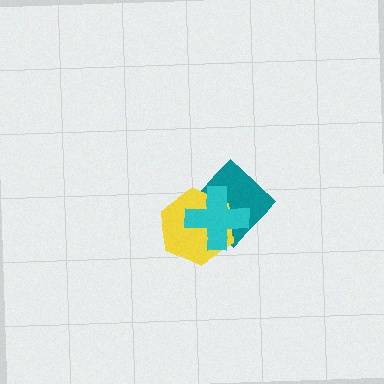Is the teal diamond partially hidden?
Yes, it is partially covered by another shape.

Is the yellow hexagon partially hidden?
Yes, it is partially covered by another shape.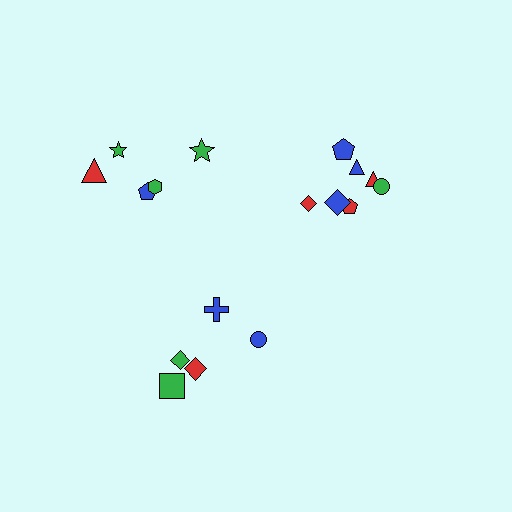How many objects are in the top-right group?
There are 7 objects.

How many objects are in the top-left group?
There are 5 objects.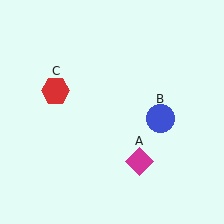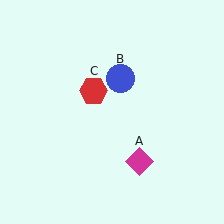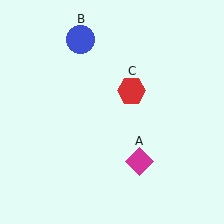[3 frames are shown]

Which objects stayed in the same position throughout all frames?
Magenta diamond (object A) remained stationary.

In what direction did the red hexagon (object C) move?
The red hexagon (object C) moved right.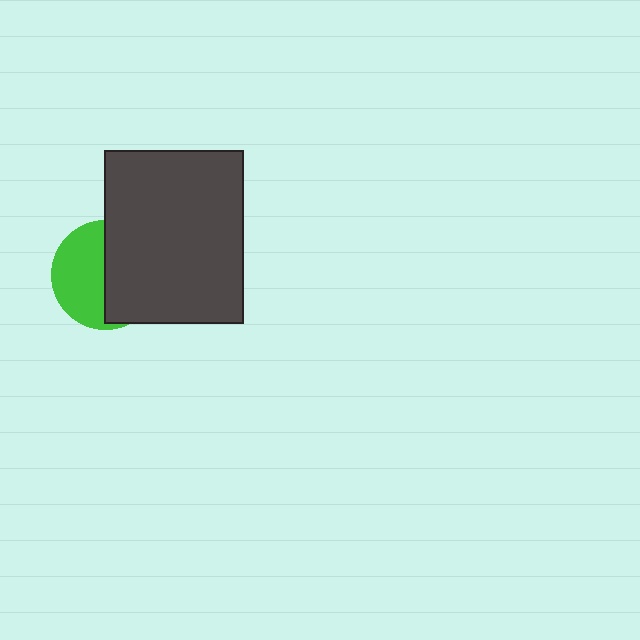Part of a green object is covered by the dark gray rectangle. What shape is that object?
It is a circle.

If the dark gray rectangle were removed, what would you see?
You would see the complete green circle.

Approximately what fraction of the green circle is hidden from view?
Roughly 51% of the green circle is hidden behind the dark gray rectangle.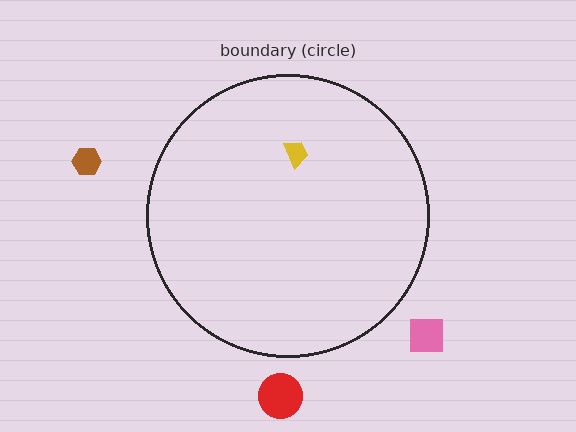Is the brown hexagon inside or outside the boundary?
Outside.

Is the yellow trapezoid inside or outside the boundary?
Inside.